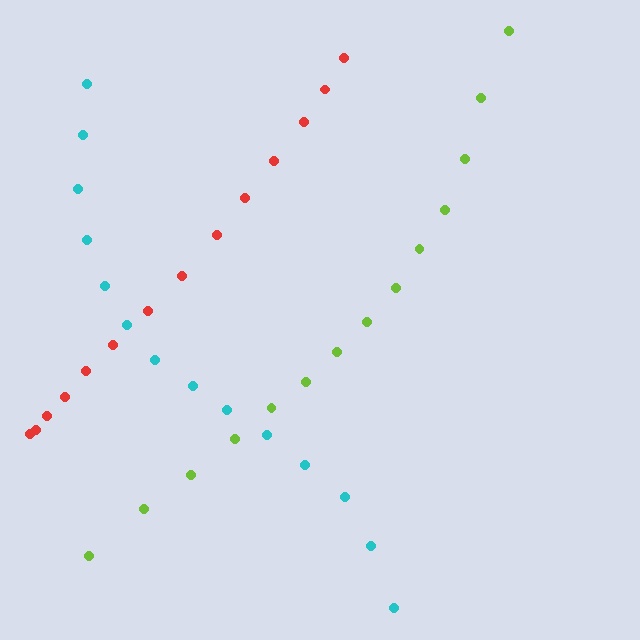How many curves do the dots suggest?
There are 3 distinct paths.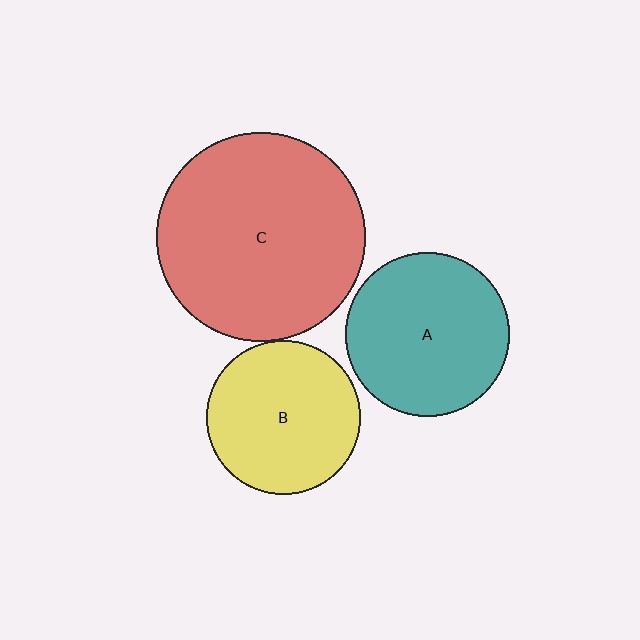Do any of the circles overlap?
No, none of the circles overlap.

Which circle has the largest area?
Circle C (red).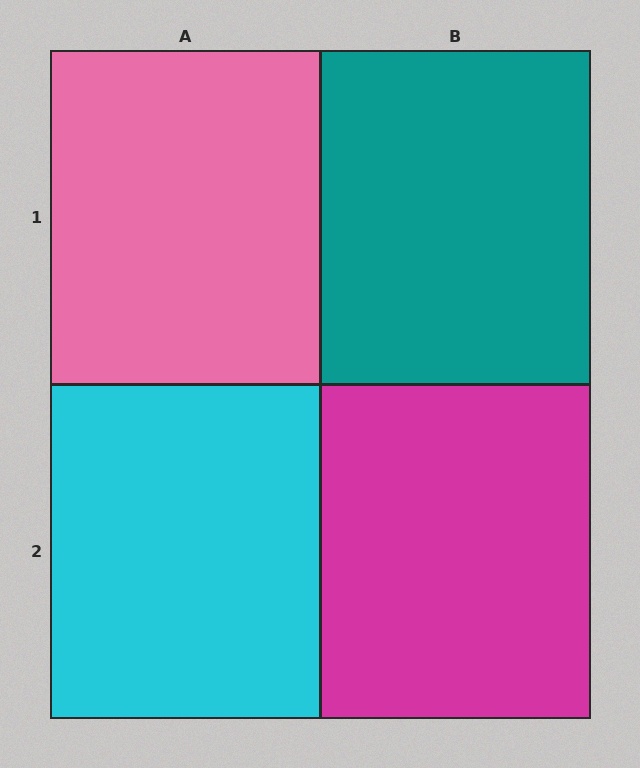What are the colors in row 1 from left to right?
Pink, teal.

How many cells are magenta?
1 cell is magenta.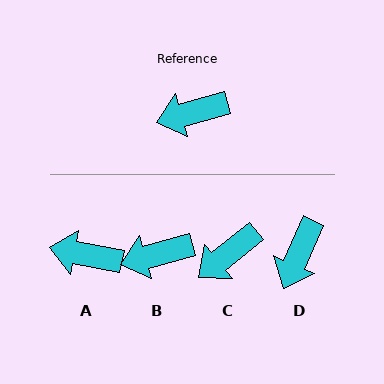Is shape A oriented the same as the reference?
No, it is off by about 26 degrees.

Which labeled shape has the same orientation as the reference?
B.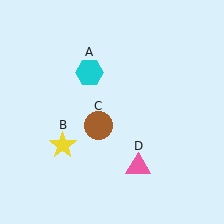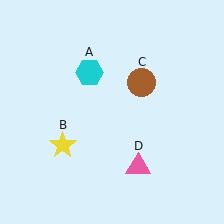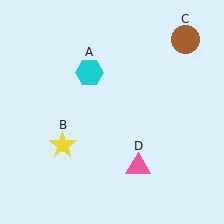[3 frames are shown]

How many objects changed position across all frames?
1 object changed position: brown circle (object C).